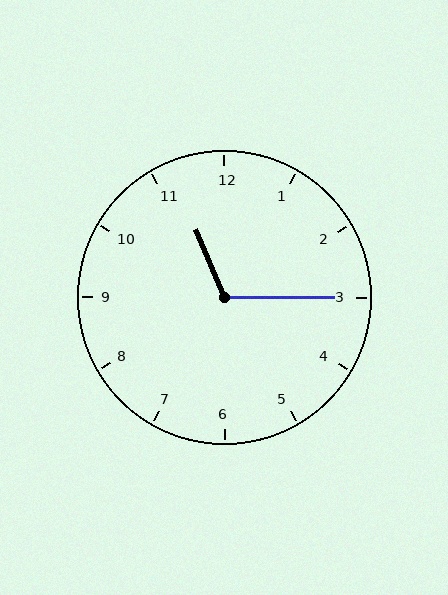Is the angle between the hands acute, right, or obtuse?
It is obtuse.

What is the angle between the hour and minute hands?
Approximately 112 degrees.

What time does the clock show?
11:15.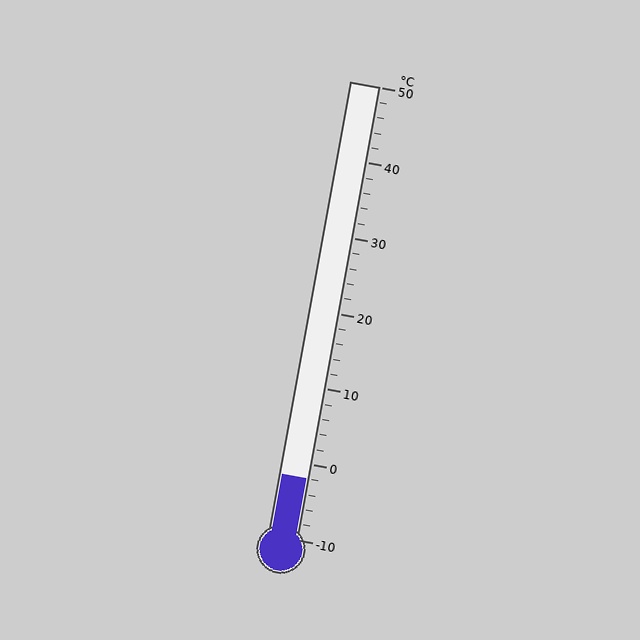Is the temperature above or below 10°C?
The temperature is below 10°C.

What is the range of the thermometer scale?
The thermometer scale ranges from -10°C to 50°C.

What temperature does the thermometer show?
The thermometer shows approximately -2°C.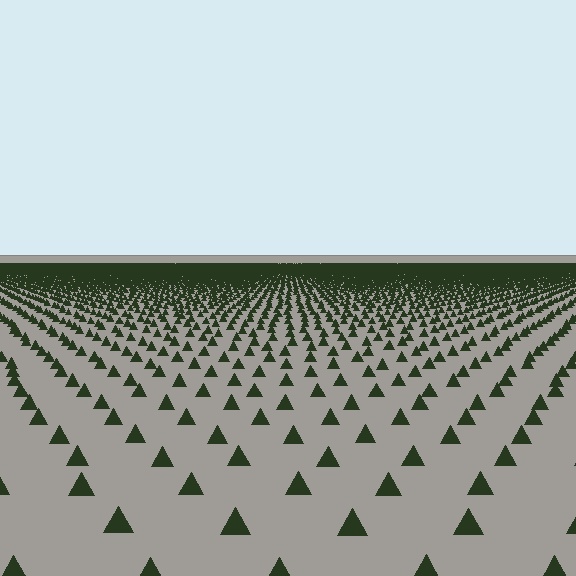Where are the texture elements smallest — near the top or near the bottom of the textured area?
Near the top.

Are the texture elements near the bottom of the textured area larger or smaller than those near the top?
Larger. Near the bottom, elements are closer to the viewer and appear at a bigger on-screen size.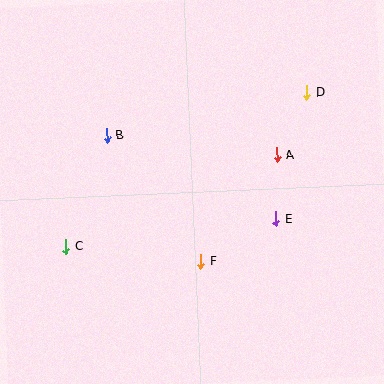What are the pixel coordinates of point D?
Point D is at (307, 93).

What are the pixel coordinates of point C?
Point C is at (66, 247).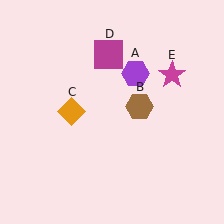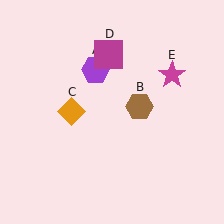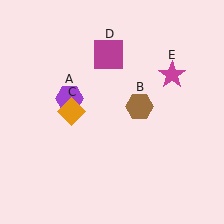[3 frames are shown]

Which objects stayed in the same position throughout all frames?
Brown hexagon (object B) and orange diamond (object C) and magenta square (object D) and magenta star (object E) remained stationary.